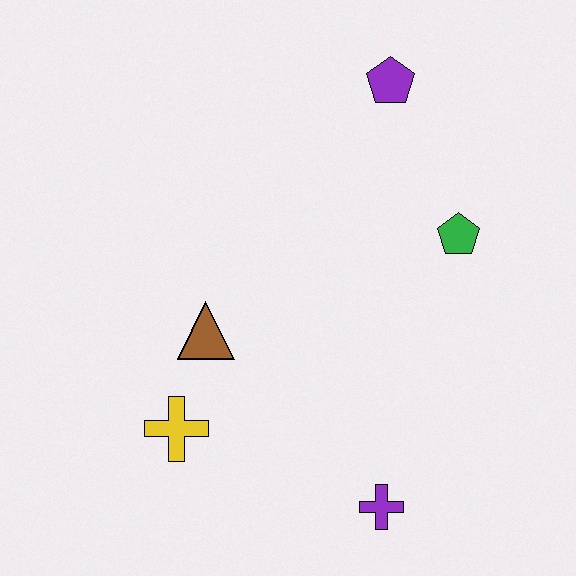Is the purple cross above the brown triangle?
No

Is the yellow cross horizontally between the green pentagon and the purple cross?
No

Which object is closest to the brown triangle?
The yellow cross is closest to the brown triangle.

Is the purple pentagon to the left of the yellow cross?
No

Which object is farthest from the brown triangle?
The purple pentagon is farthest from the brown triangle.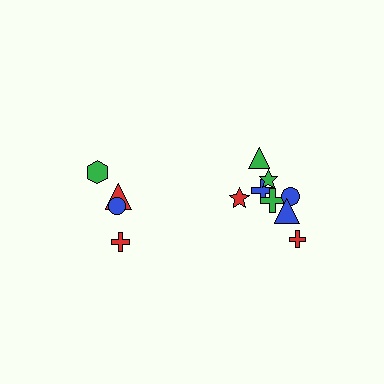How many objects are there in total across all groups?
There are 12 objects.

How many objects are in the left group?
There are 4 objects.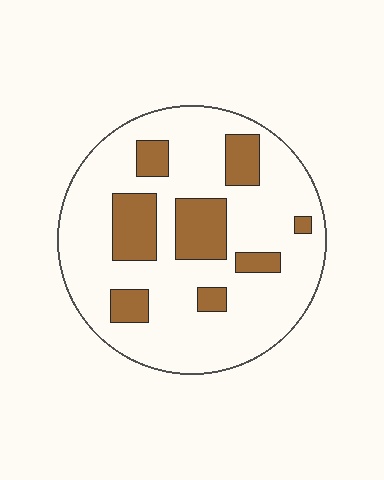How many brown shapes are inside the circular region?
8.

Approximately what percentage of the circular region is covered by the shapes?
Approximately 20%.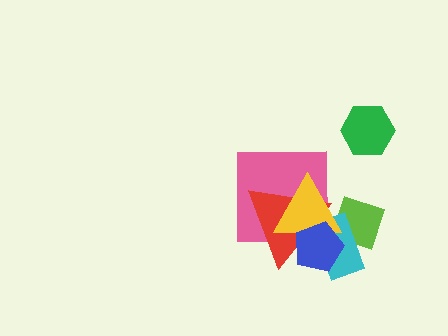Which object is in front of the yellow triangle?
The blue pentagon is in front of the yellow triangle.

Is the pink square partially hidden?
Yes, it is partially covered by another shape.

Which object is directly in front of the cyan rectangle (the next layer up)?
The red triangle is directly in front of the cyan rectangle.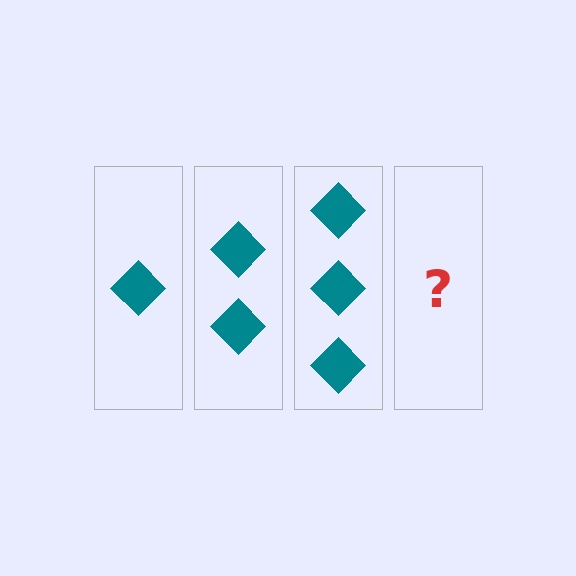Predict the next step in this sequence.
The next step is 4 diamonds.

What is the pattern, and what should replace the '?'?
The pattern is that each step adds one more diamond. The '?' should be 4 diamonds.